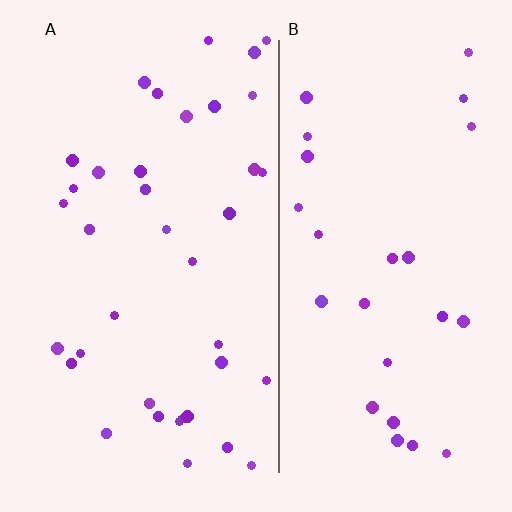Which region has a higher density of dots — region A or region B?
A (the left).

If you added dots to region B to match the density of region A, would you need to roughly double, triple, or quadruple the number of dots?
Approximately double.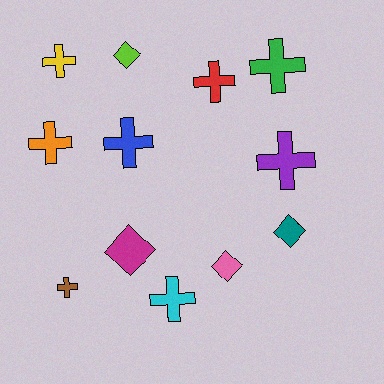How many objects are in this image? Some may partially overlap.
There are 12 objects.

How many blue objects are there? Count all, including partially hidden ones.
There is 1 blue object.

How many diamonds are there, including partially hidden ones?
There are 4 diamonds.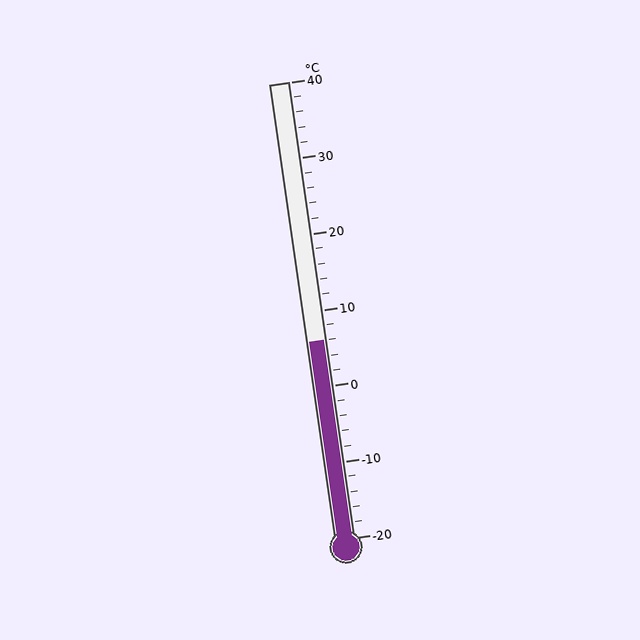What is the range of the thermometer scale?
The thermometer scale ranges from -20°C to 40°C.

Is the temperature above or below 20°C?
The temperature is below 20°C.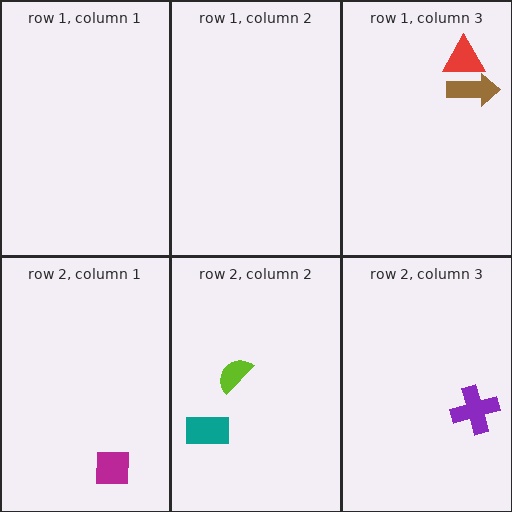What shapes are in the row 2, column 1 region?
The magenta square.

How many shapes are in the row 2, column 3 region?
1.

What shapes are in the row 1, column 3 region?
The red triangle, the brown arrow.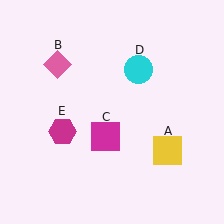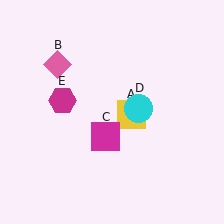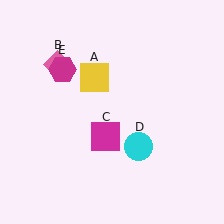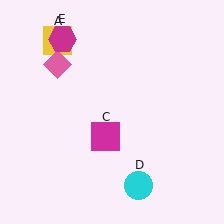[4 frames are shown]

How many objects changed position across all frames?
3 objects changed position: yellow square (object A), cyan circle (object D), magenta hexagon (object E).